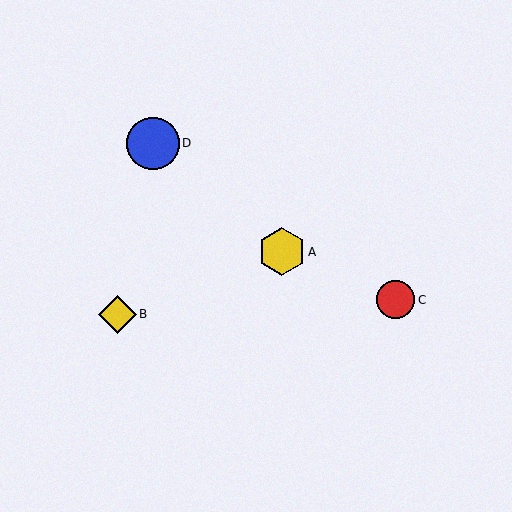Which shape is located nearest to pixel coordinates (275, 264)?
The yellow hexagon (labeled A) at (282, 252) is nearest to that location.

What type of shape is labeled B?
Shape B is a yellow diamond.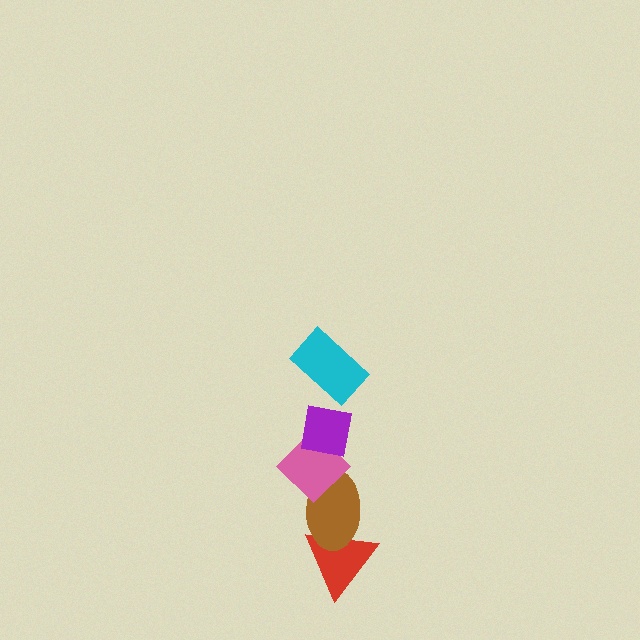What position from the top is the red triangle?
The red triangle is 5th from the top.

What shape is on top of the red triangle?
The brown ellipse is on top of the red triangle.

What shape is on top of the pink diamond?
The purple square is on top of the pink diamond.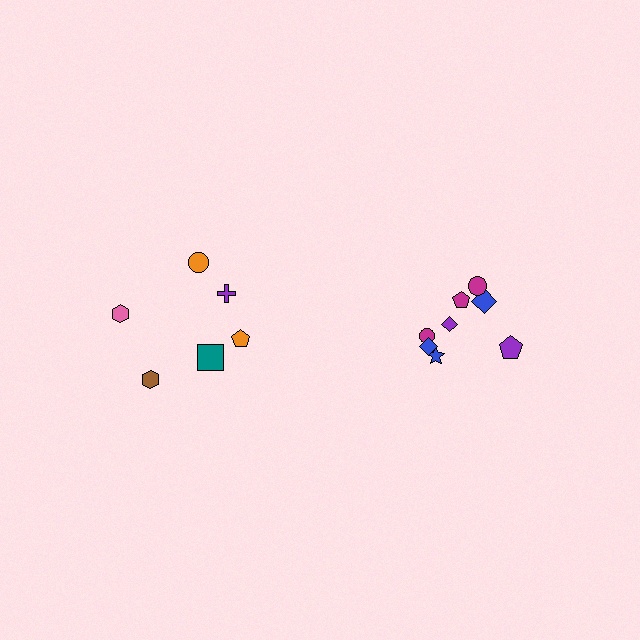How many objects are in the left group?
There are 6 objects.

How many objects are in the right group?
There are 8 objects.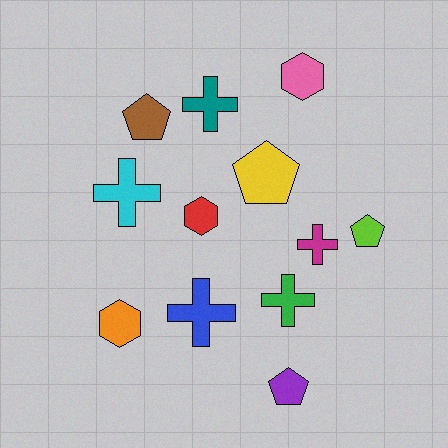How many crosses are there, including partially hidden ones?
There are 5 crosses.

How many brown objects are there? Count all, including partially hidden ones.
There is 1 brown object.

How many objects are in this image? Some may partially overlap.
There are 12 objects.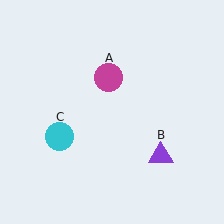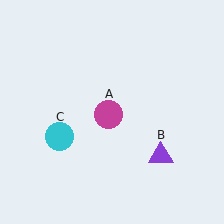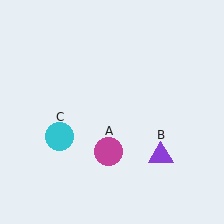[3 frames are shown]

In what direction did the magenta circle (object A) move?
The magenta circle (object A) moved down.